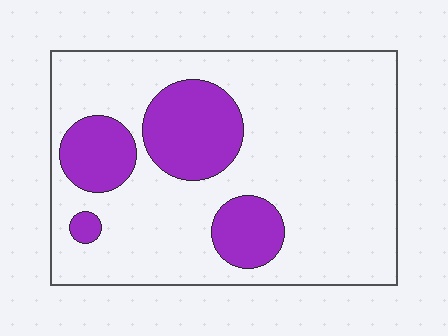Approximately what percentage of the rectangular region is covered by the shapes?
Approximately 20%.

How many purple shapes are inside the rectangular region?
4.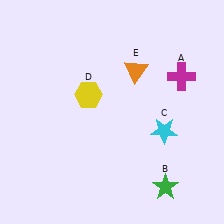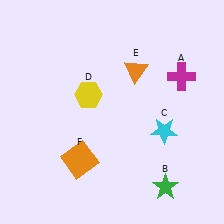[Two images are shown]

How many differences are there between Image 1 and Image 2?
There is 1 difference between the two images.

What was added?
An orange square (F) was added in Image 2.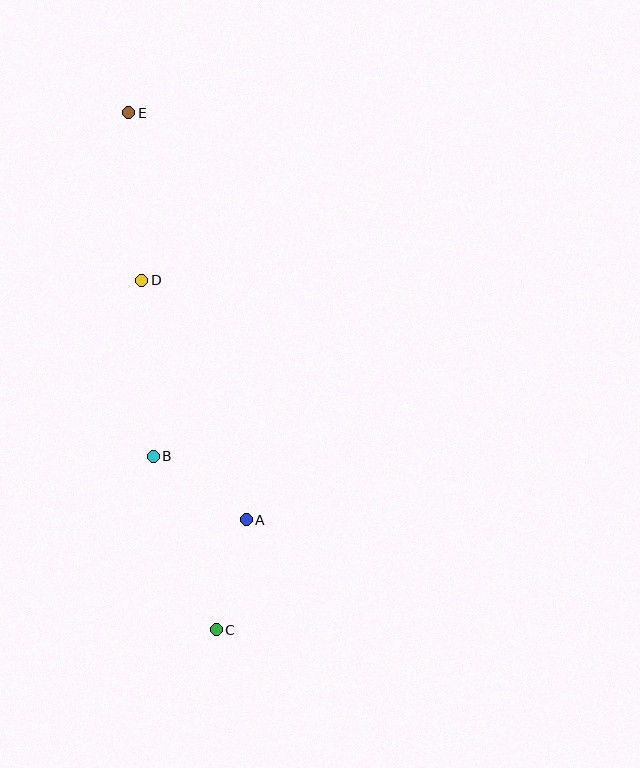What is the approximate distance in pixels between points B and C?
The distance between B and C is approximately 184 pixels.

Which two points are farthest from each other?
Points C and E are farthest from each other.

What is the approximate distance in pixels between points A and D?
The distance between A and D is approximately 261 pixels.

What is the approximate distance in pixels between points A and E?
The distance between A and E is approximately 424 pixels.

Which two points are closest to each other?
Points A and B are closest to each other.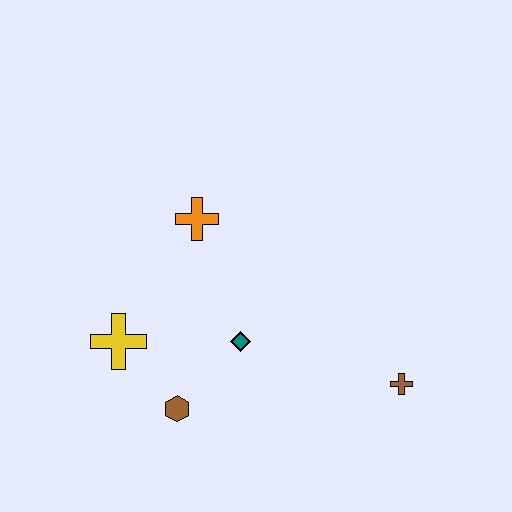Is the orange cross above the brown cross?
Yes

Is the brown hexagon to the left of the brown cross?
Yes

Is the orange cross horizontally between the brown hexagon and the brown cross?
Yes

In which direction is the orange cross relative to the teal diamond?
The orange cross is above the teal diamond.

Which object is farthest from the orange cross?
The brown cross is farthest from the orange cross.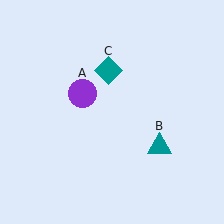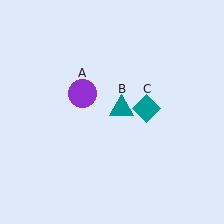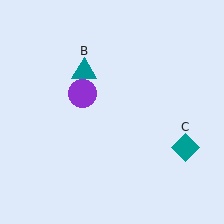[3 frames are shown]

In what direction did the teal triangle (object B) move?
The teal triangle (object B) moved up and to the left.